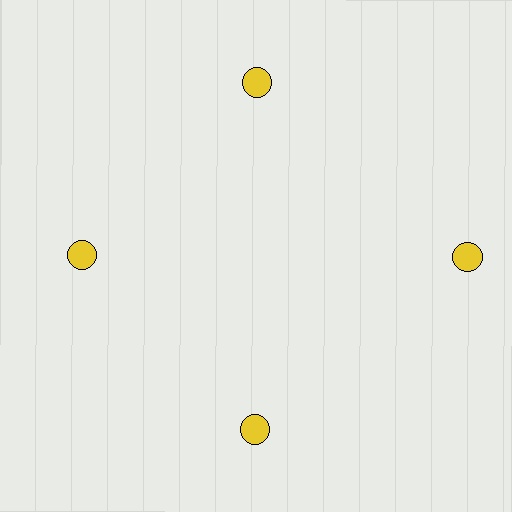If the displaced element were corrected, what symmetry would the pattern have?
It would have 4-fold rotational symmetry — the pattern would map onto itself every 90 degrees.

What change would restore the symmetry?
The symmetry would be restored by moving it inward, back onto the ring so that all 4 circles sit at equal angles and equal distance from the center.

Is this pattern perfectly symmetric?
No. The 4 yellow circles are arranged in a ring, but one element near the 3 o'clock position is pushed outward from the center, breaking the 4-fold rotational symmetry.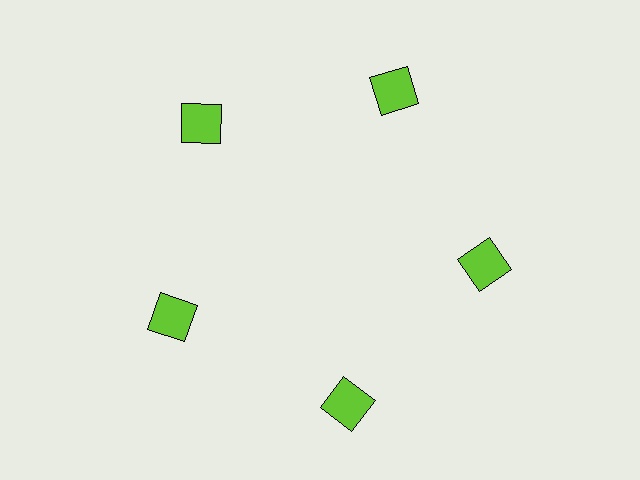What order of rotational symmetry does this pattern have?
This pattern has 5-fold rotational symmetry.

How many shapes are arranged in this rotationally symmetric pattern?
There are 5 shapes, arranged in 5 groups of 1.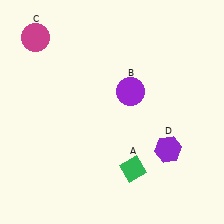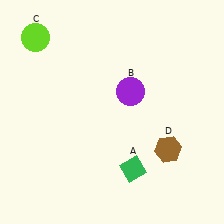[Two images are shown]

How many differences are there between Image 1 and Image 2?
There are 2 differences between the two images.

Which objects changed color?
C changed from magenta to lime. D changed from purple to brown.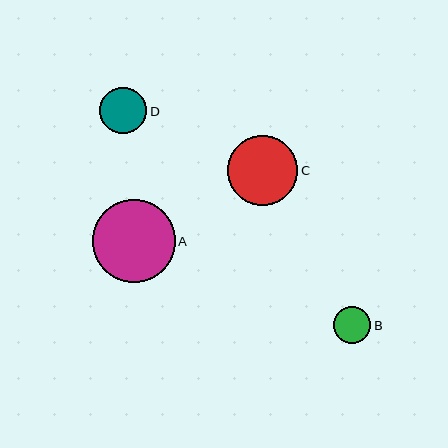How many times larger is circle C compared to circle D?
Circle C is approximately 1.5 times the size of circle D.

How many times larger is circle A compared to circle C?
Circle A is approximately 1.2 times the size of circle C.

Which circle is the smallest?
Circle B is the smallest with a size of approximately 37 pixels.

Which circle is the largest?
Circle A is the largest with a size of approximately 83 pixels.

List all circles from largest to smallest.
From largest to smallest: A, C, D, B.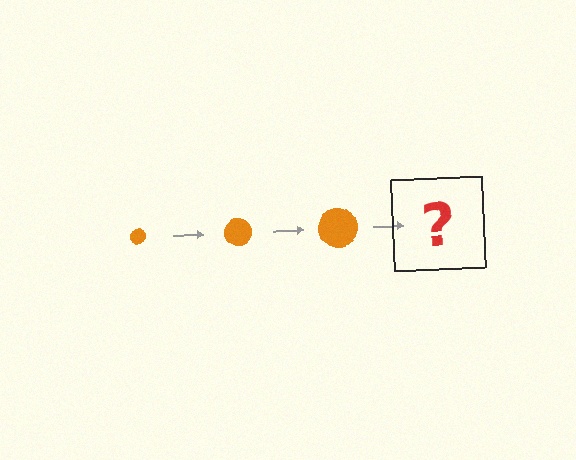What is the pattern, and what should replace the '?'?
The pattern is that the circle gets progressively larger each step. The '?' should be an orange circle, larger than the previous one.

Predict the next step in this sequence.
The next step is an orange circle, larger than the previous one.